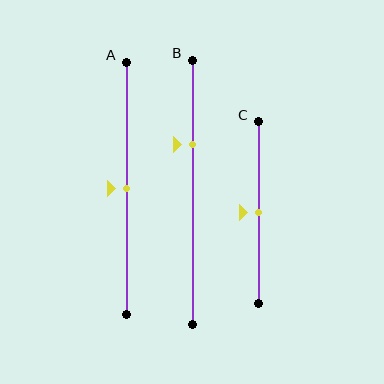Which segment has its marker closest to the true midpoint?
Segment A has its marker closest to the true midpoint.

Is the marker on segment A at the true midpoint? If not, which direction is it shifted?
Yes, the marker on segment A is at the true midpoint.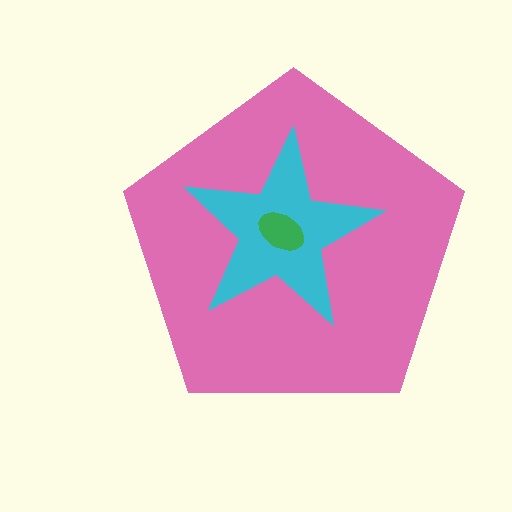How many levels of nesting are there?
3.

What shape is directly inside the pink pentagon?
The cyan star.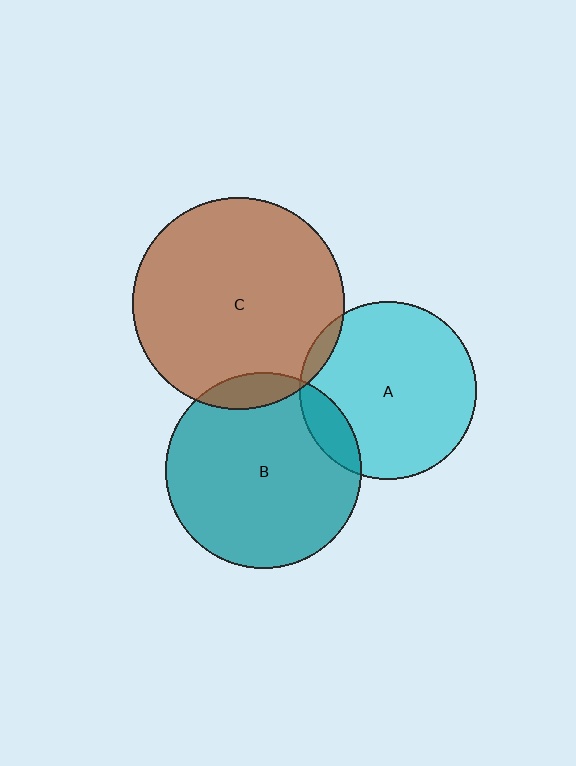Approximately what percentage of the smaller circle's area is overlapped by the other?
Approximately 5%.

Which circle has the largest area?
Circle C (brown).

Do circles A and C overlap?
Yes.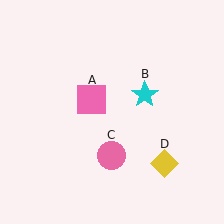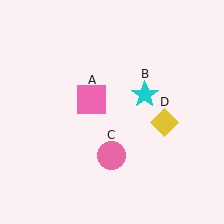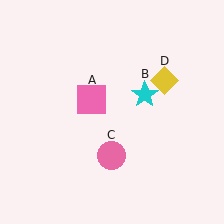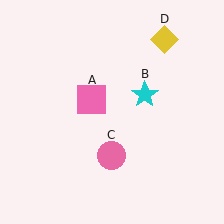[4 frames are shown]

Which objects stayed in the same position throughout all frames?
Pink square (object A) and cyan star (object B) and pink circle (object C) remained stationary.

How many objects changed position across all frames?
1 object changed position: yellow diamond (object D).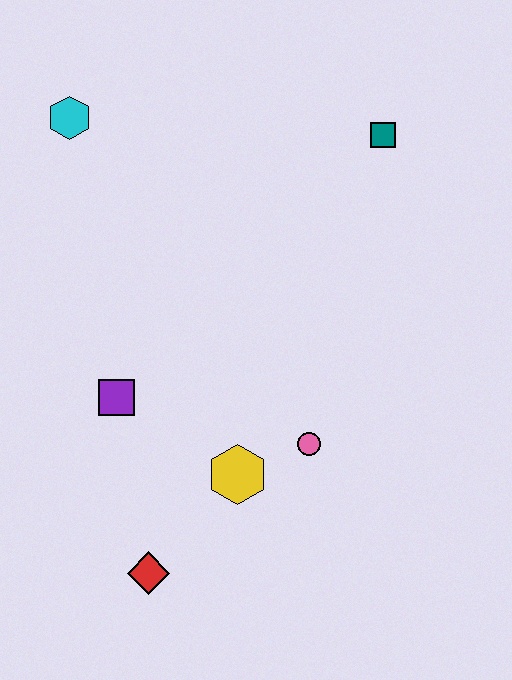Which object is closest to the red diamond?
The yellow hexagon is closest to the red diamond.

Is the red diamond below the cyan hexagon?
Yes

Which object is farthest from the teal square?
The red diamond is farthest from the teal square.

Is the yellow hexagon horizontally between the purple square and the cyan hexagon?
No